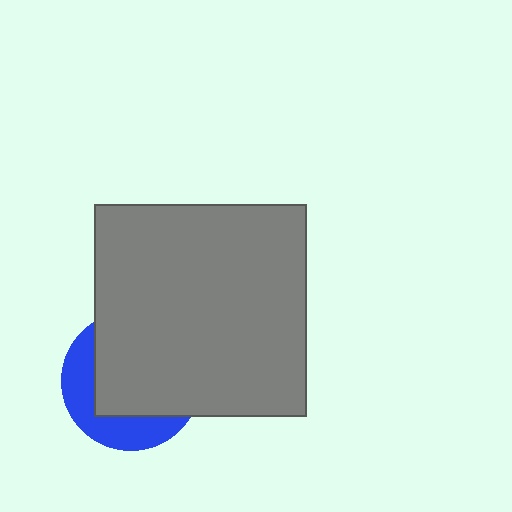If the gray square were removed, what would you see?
You would see the complete blue circle.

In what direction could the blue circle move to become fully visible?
The blue circle could move toward the lower-left. That would shift it out from behind the gray square entirely.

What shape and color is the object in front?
The object in front is a gray square.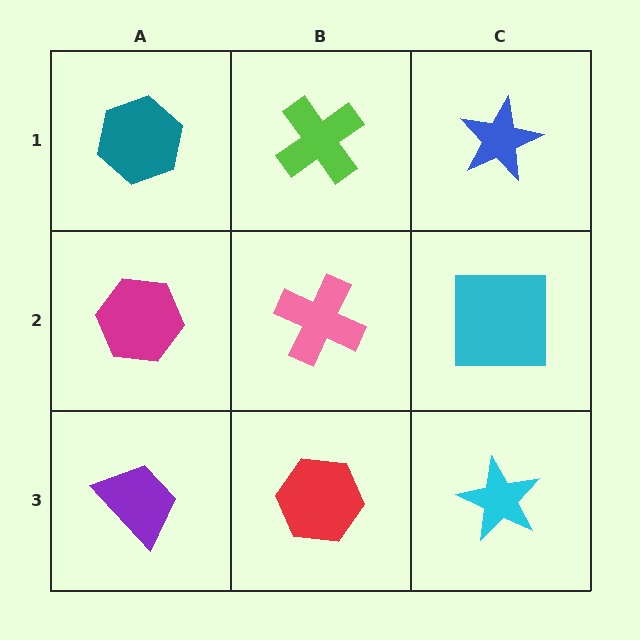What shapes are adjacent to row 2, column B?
A lime cross (row 1, column B), a red hexagon (row 3, column B), a magenta hexagon (row 2, column A), a cyan square (row 2, column C).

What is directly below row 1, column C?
A cyan square.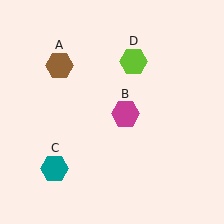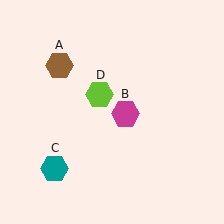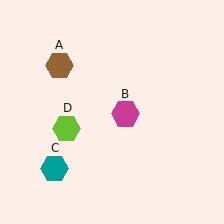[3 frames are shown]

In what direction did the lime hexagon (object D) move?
The lime hexagon (object D) moved down and to the left.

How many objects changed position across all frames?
1 object changed position: lime hexagon (object D).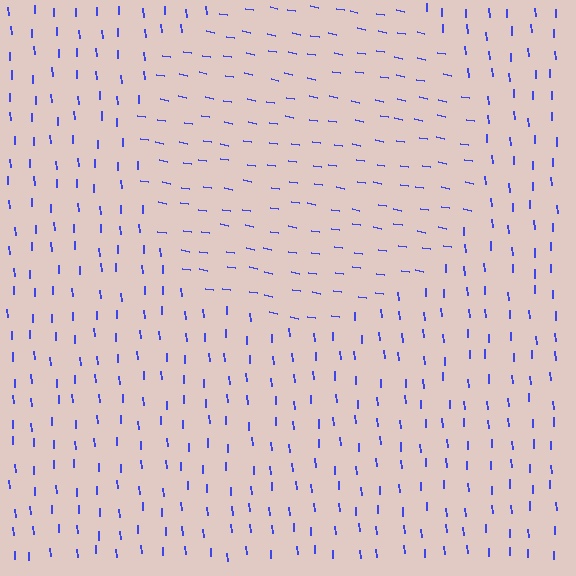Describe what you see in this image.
The image is filled with small blue line segments. A circle region in the image has lines oriented differently from the surrounding lines, creating a visible texture boundary.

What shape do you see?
I see a circle.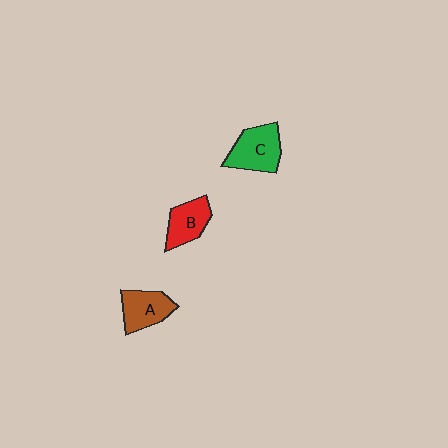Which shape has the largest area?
Shape C (green).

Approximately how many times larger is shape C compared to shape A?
Approximately 1.2 times.